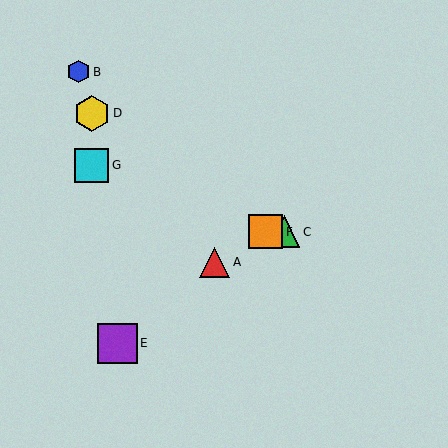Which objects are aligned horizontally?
Objects C, F are aligned horizontally.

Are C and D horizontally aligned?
No, C is at y≈232 and D is at y≈113.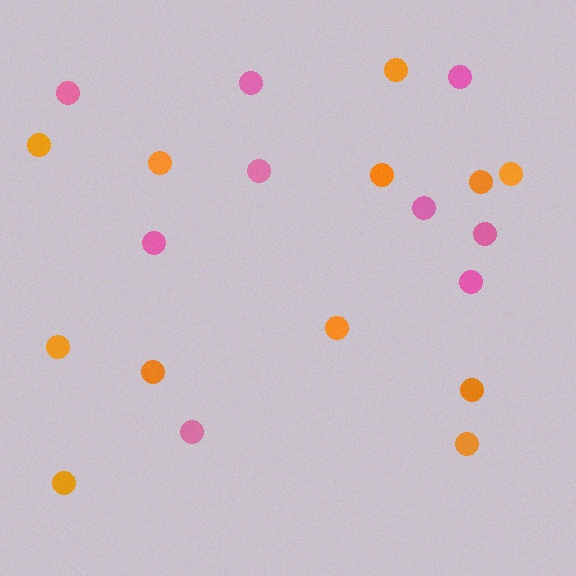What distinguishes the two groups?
There are 2 groups: one group of orange circles (12) and one group of pink circles (9).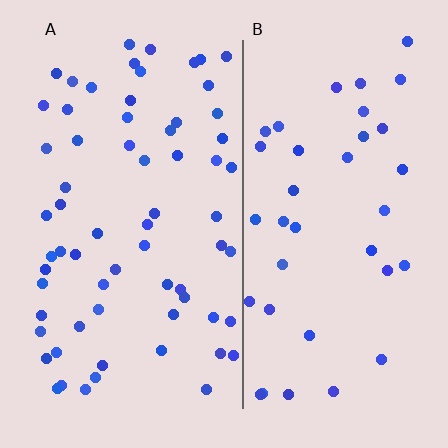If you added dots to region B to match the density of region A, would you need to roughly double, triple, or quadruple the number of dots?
Approximately double.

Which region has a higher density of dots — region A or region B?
A (the left).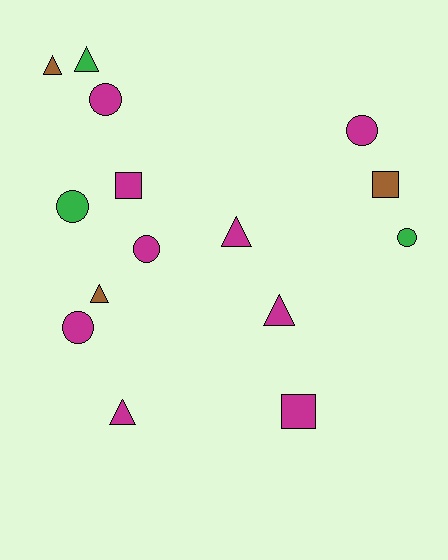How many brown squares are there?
There is 1 brown square.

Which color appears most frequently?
Magenta, with 9 objects.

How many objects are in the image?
There are 15 objects.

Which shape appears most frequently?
Circle, with 6 objects.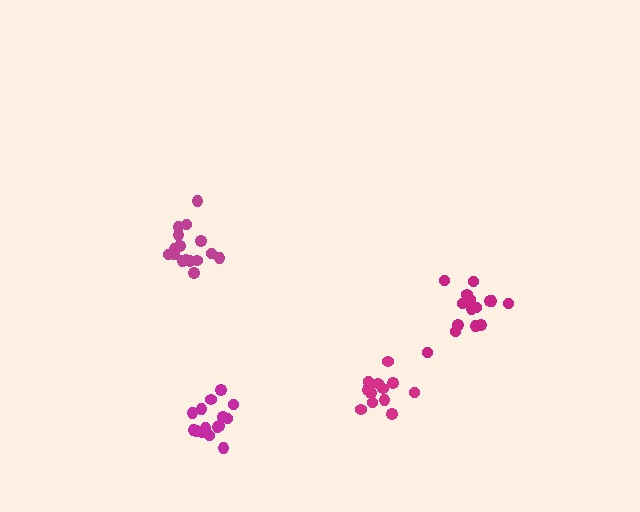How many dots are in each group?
Group 1: 15 dots, Group 2: 16 dots, Group 3: 15 dots, Group 4: 13 dots (59 total).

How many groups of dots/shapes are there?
There are 4 groups.